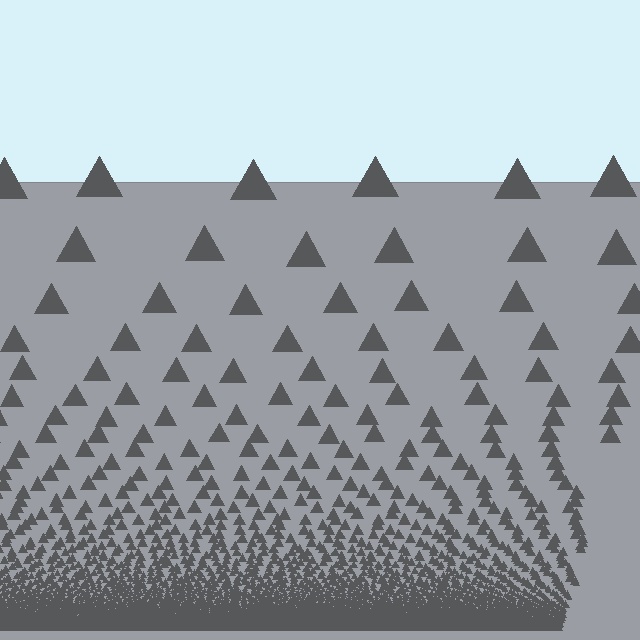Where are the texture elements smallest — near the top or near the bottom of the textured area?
Near the bottom.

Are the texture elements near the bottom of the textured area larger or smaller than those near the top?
Smaller. The gradient is inverted — elements near the bottom are smaller and denser.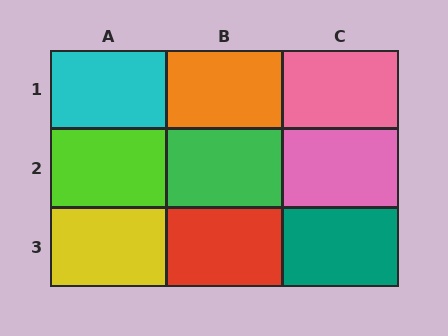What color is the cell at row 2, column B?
Green.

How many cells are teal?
1 cell is teal.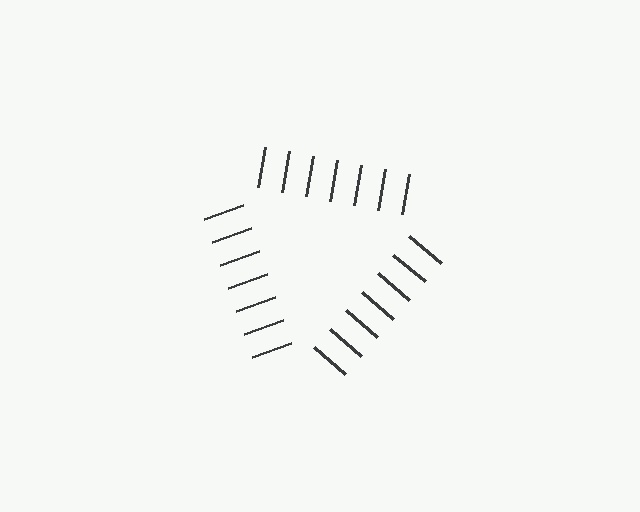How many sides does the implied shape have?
3 sides — the line-ends trace a triangle.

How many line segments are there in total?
21 — 7 along each of the 3 edges.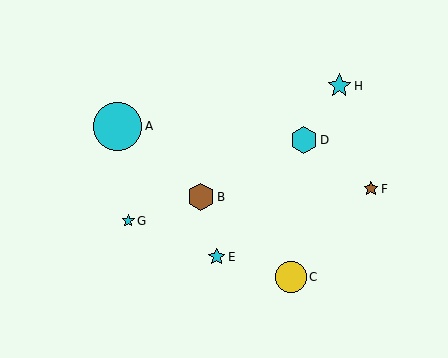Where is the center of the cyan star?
The center of the cyan star is at (339, 86).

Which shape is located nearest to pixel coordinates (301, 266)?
The yellow circle (labeled C) at (291, 277) is nearest to that location.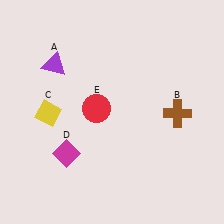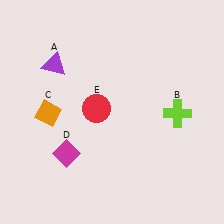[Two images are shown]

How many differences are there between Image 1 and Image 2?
There are 2 differences between the two images.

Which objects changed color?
B changed from brown to lime. C changed from yellow to orange.